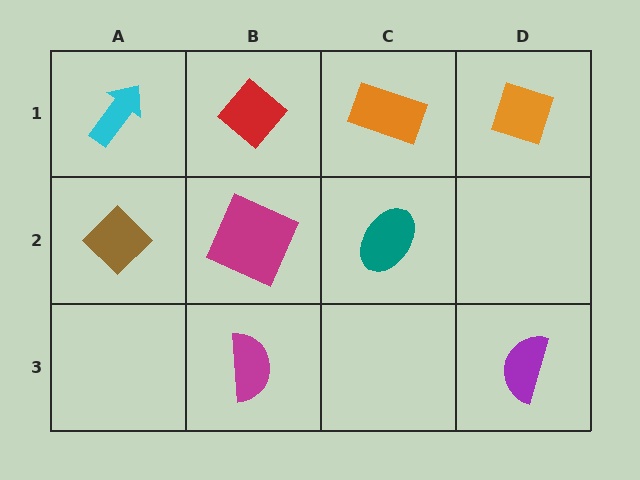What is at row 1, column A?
A cyan arrow.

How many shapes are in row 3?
2 shapes.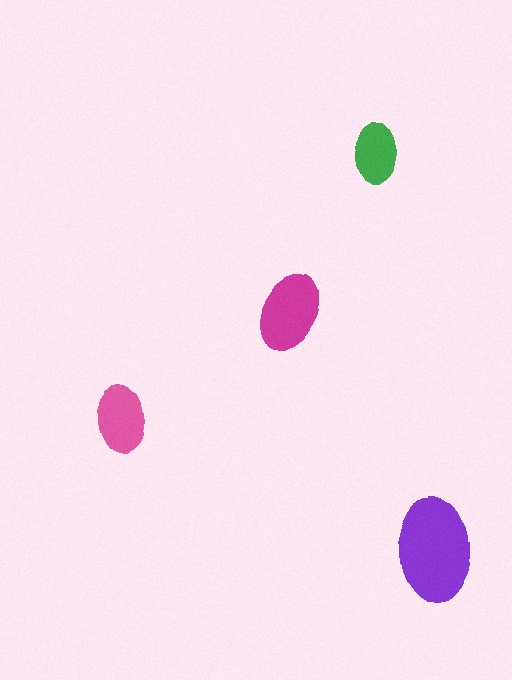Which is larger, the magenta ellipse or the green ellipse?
The magenta one.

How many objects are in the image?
There are 4 objects in the image.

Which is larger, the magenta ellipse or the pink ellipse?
The magenta one.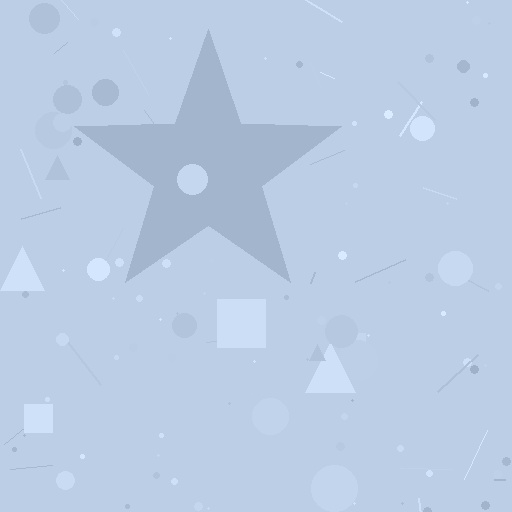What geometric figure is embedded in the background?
A star is embedded in the background.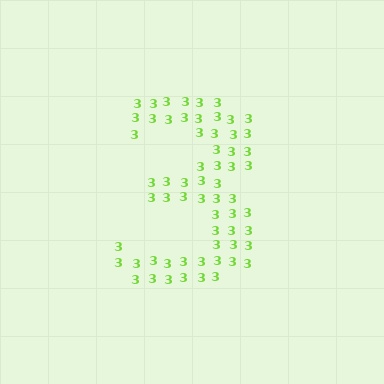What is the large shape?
The large shape is the digit 3.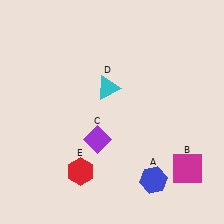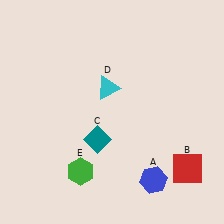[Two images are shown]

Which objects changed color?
B changed from magenta to red. C changed from purple to teal. E changed from red to green.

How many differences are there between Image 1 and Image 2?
There are 3 differences between the two images.